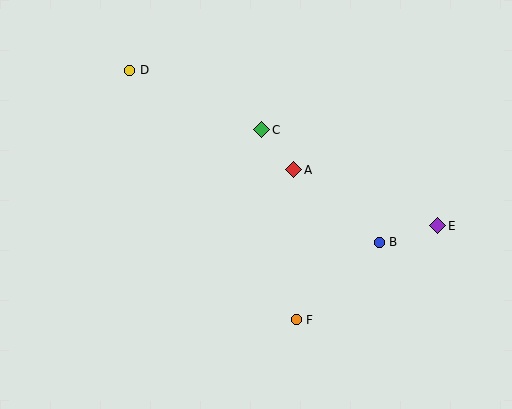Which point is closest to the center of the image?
Point A at (294, 170) is closest to the center.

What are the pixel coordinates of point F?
Point F is at (296, 320).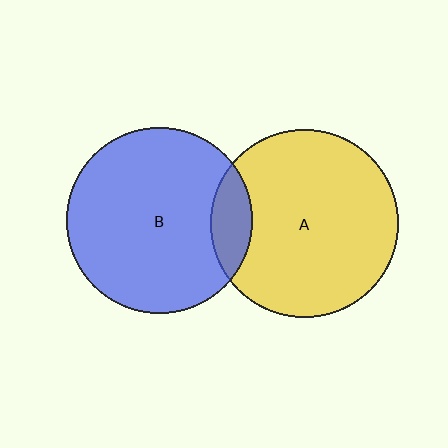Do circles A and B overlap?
Yes.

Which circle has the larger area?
Circle A (yellow).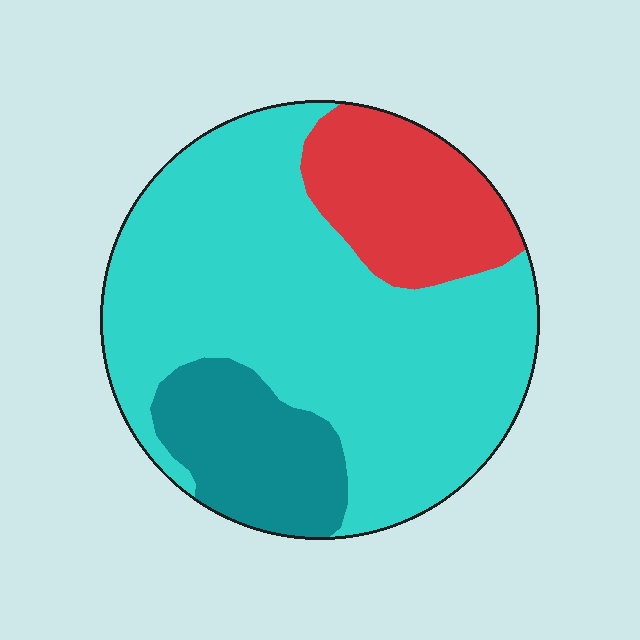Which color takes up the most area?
Cyan, at roughly 65%.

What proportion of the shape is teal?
Teal takes up less than a quarter of the shape.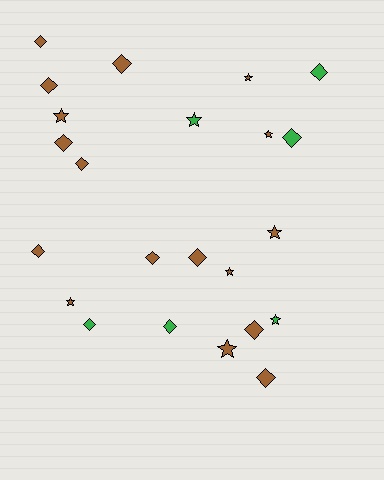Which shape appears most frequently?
Diamond, with 14 objects.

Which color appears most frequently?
Brown, with 17 objects.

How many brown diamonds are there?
There are 10 brown diamonds.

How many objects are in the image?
There are 23 objects.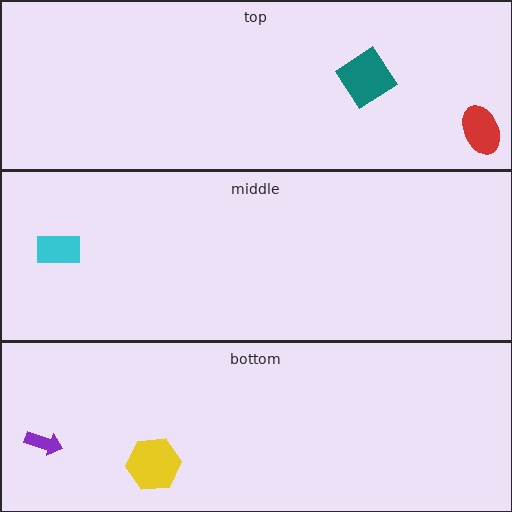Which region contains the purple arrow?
The bottom region.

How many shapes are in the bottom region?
2.